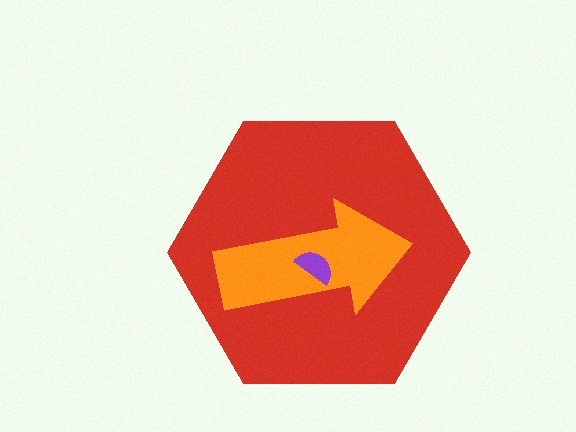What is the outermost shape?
The red hexagon.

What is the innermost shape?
The purple semicircle.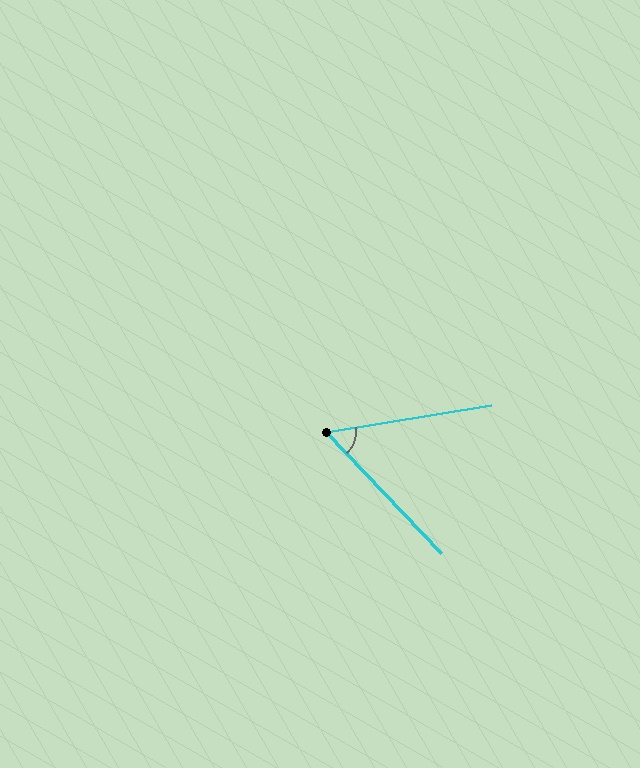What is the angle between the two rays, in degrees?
Approximately 56 degrees.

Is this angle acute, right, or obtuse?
It is acute.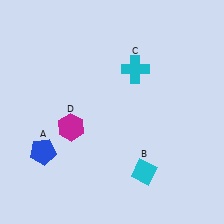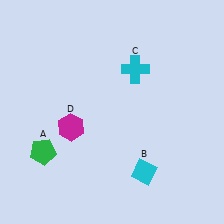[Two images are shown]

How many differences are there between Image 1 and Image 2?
There is 1 difference between the two images.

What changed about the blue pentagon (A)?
In Image 1, A is blue. In Image 2, it changed to green.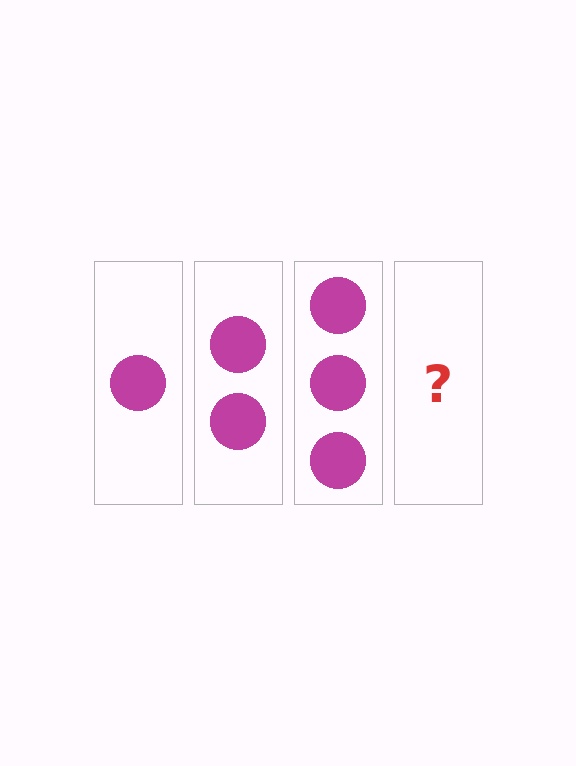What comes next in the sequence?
The next element should be 4 circles.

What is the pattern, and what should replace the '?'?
The pattern is that each step adds one more circle. The '?' should be 4 circles.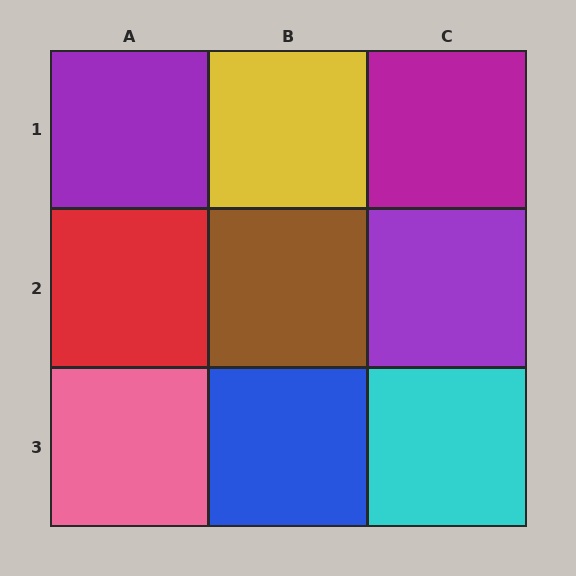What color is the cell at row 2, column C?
Purple.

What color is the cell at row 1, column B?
Yellow.